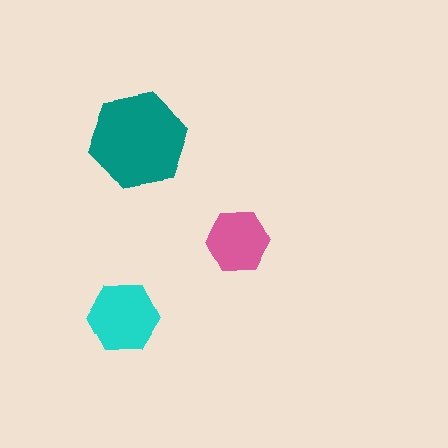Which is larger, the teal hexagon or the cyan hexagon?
The teal one.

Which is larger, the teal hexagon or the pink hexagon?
The teal one.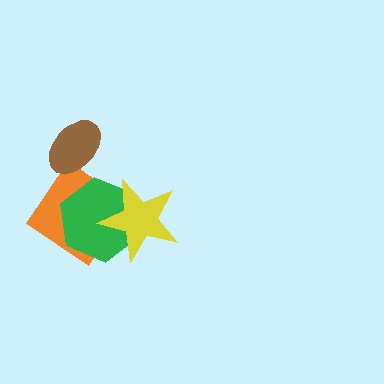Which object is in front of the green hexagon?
The yellow star is in front of the green hexagon.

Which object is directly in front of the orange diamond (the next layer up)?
The green hexagon is directly in front of the orange diamond.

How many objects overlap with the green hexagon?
2 objects overlap with the green hexagon.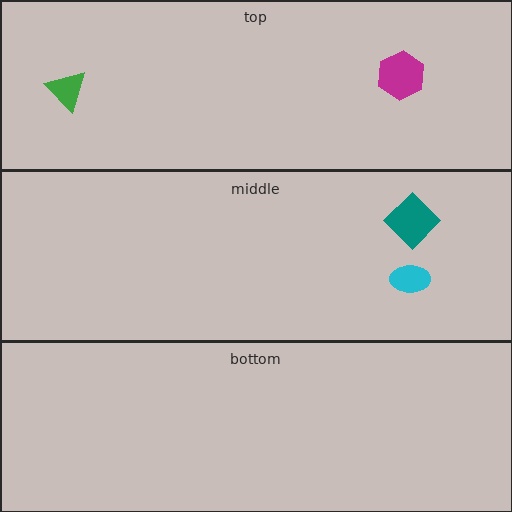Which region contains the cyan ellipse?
The middle region.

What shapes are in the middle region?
The cyan ellipse, the teal diamond.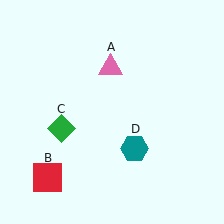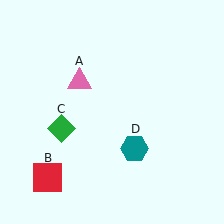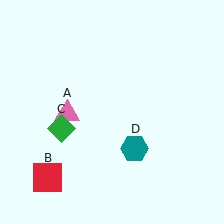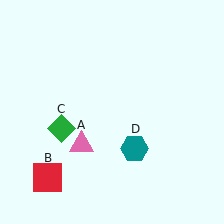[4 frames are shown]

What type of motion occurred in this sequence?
The pink triangle (object A) rotated counterclockwise around the center of the scene.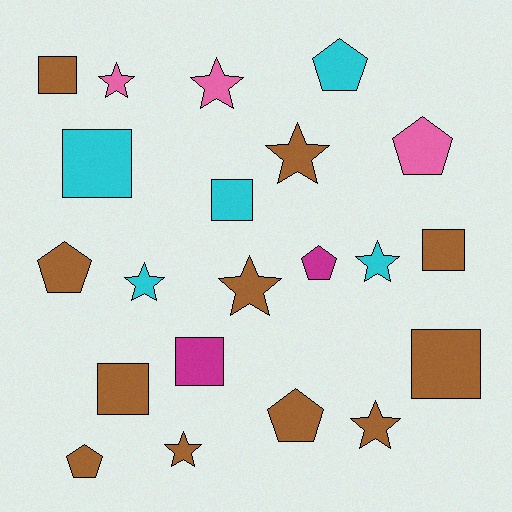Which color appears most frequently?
Brown, with 11 objects.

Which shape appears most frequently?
Star, with 8 objects.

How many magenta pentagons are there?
There is 1 magenta pentagon.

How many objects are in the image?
There are 21 objects.